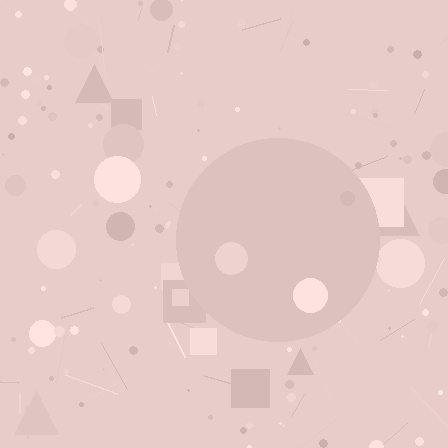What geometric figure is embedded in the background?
A circle is embedded in the background.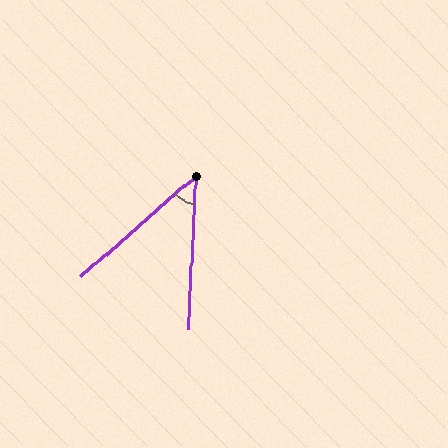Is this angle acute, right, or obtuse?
It is acute.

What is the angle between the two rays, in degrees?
Approximately 46 degrees.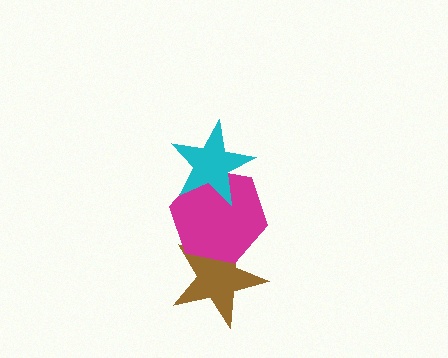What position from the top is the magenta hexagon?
The magenta hexagon is 2nd from the top.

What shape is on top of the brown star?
The magenta hexagon is on top of the brown star.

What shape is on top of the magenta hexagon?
The cyan star is on top of the magenta hexagon.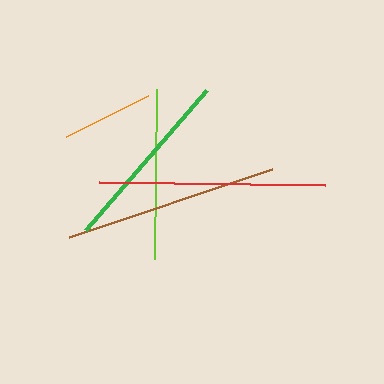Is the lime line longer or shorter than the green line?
The green line is longer than the lime line.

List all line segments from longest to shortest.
From longest to shortest: red, brown, green, lime, orange.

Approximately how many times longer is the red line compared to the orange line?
The red line is approximately 2.5 times the length of the orange line.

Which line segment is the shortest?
The orange line is the shortest at approximately 92 pixels.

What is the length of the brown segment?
The brown segment is approximately 214 pixels long.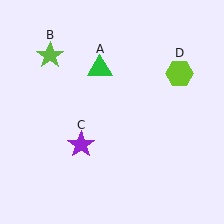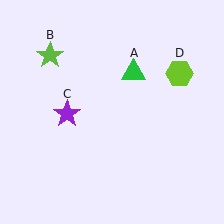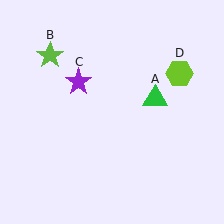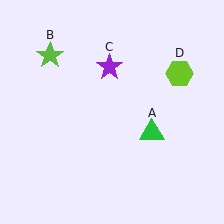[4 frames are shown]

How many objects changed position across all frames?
2 objects changed position: green triangle (object A), purple star (object C).